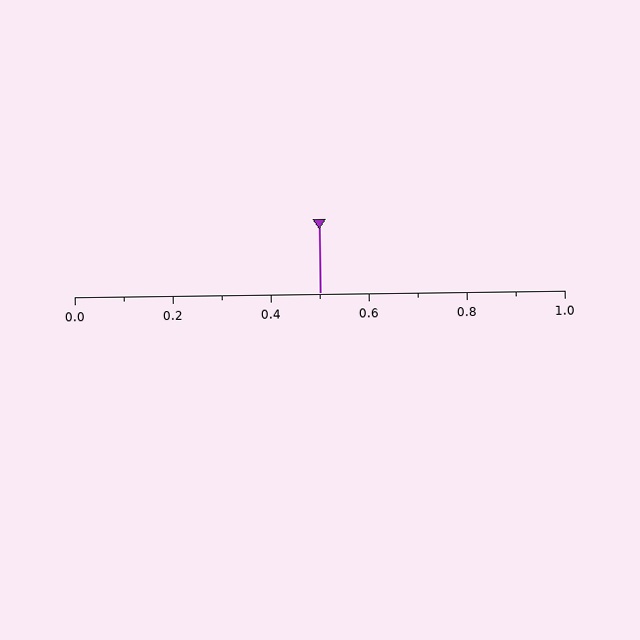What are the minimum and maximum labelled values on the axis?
The axis runs from 0.0 to 1.0.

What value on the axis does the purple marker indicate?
The marker indicates approximately 0.5.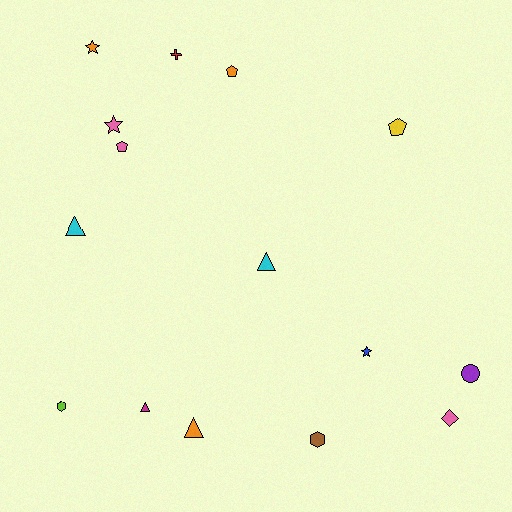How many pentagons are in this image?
There are 3 pentagons.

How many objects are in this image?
There are 15 objects.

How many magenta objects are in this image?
There is 1 magenta object.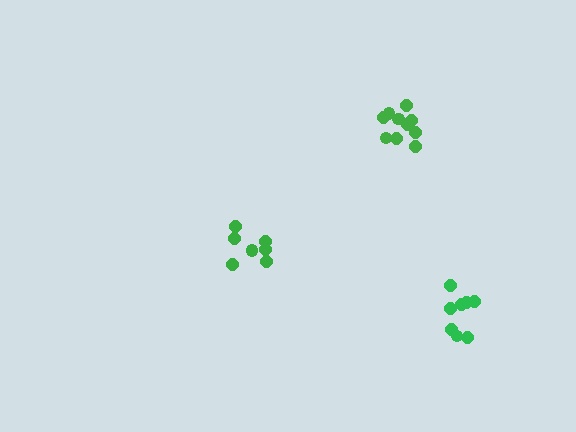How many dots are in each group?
Group 1: 8 dots, Group 2: 10 dots, Group 3: 7 dots (25 total).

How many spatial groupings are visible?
There are 3 spatial groupings.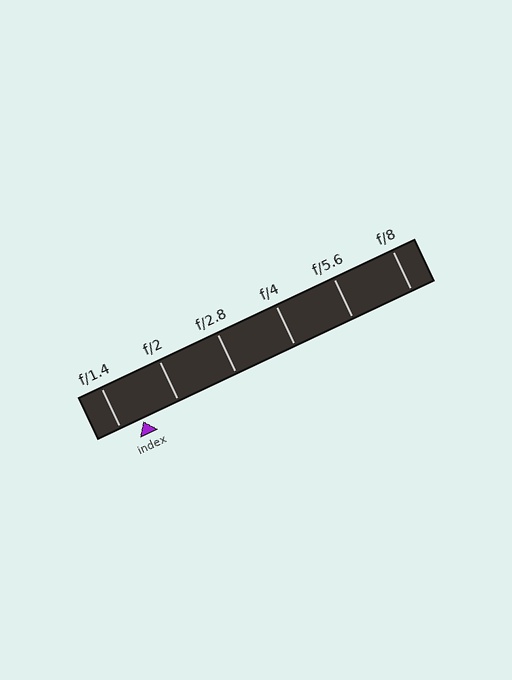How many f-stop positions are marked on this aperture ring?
There are 6 f-stop positions marked.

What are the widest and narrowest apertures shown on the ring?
The widest aperture shown is f/1.4 and the narrowest is f/8.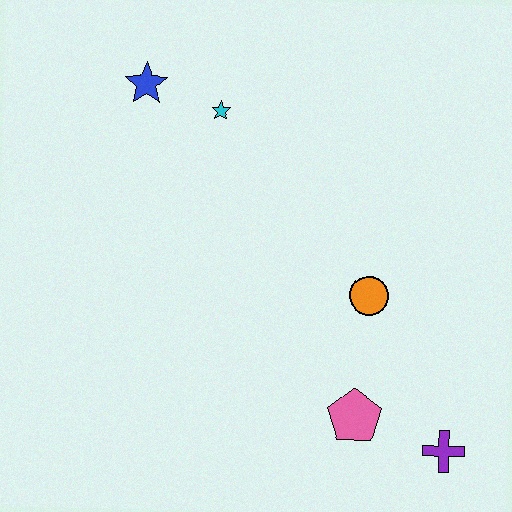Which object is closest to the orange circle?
The pink pentagon is closest to the orange circle.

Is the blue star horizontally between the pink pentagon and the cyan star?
No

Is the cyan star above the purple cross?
Yes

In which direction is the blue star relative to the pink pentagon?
The blue star is above the pink pentagon.